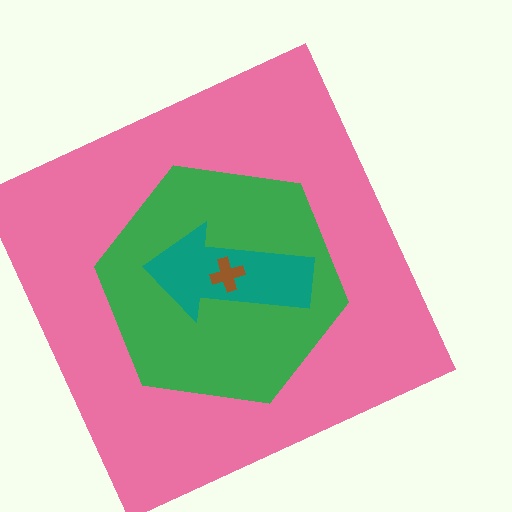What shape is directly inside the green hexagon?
The teal arrow.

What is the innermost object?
The brown cross.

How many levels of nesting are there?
4.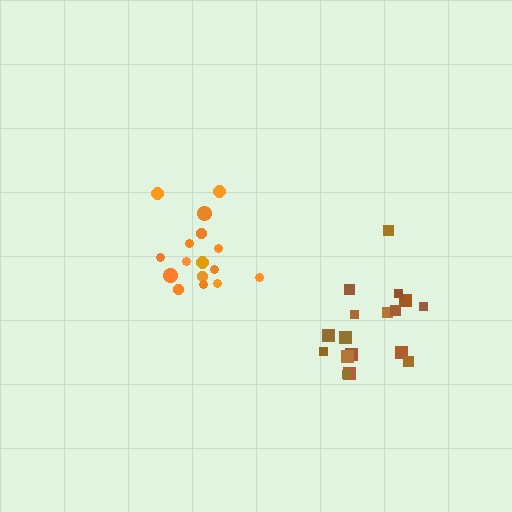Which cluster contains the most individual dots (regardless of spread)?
Brown (17).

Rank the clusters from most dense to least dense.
orange, brown.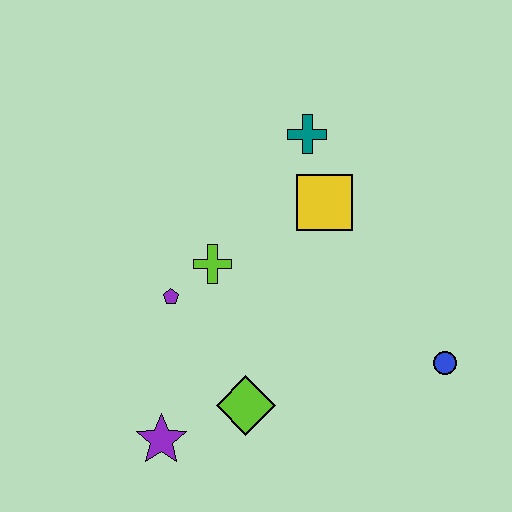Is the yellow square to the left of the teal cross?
No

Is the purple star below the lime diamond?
Yes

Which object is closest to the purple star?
The lime diamond is closest to the purple star.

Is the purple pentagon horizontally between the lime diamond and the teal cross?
No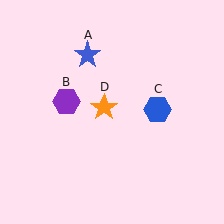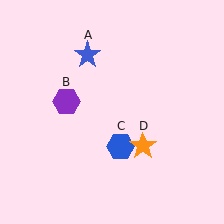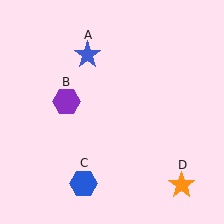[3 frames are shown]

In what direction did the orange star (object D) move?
The orange star (object D) moved down and to the right.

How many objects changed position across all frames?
2 objects changed position: blue hexagon (object C), orange star (object D).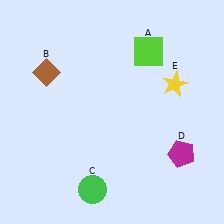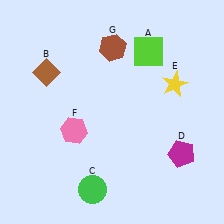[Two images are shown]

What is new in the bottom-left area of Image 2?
A pink hexagon (F) was added in the bottom-left area of Image 2.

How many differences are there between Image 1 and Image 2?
There are 2 differences between the two images.